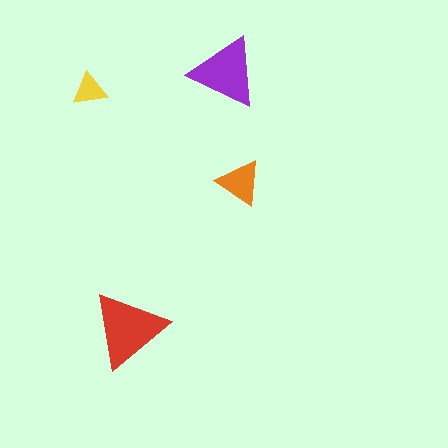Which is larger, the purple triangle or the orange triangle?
The purple one.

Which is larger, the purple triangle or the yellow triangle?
The purple one.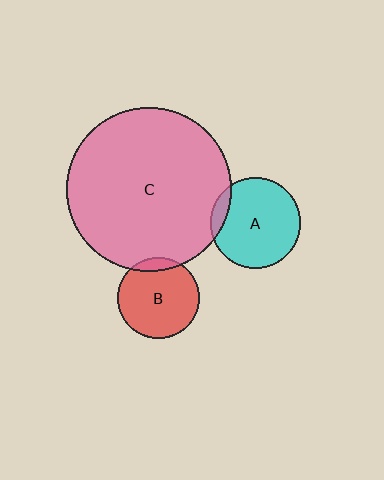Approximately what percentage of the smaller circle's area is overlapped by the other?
Approximately 10%.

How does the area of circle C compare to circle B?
Approximately 4.1 times.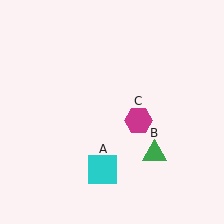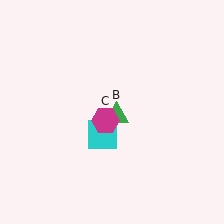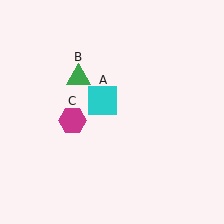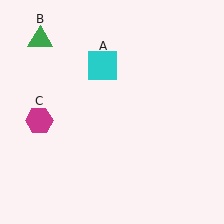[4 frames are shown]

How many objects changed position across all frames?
3 objects changed position: cyan square (object A), green triangle (object B), magenta hexagon (object C).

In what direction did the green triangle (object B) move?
The green triangle (object B) moved up and to the left.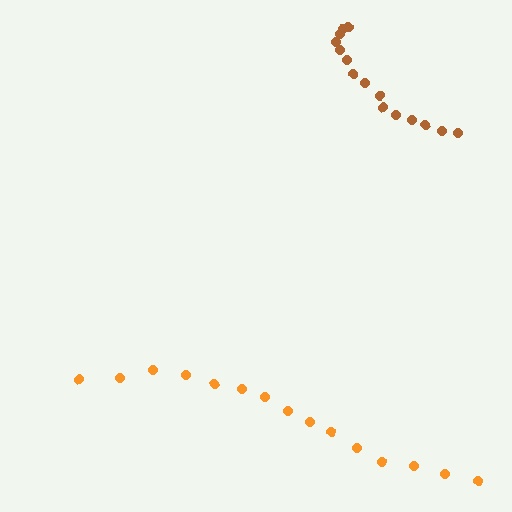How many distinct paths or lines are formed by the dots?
There are 2 distinct paths.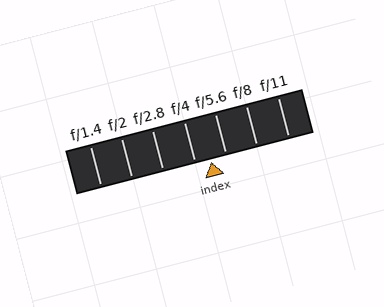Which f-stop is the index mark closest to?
The index mark is closest to f/5.6.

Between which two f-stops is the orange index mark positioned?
The index mark is between f/4 and f/5.6.